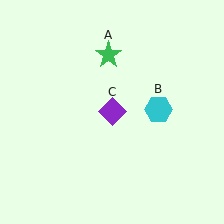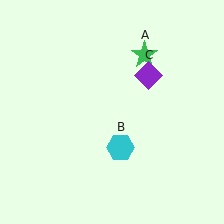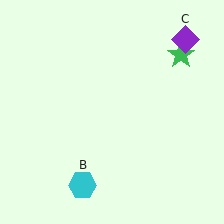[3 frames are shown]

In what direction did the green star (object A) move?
The green star (object A) moved right.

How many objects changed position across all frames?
3 objects changed position: green star (object A), cyan hexagon (object B), purple diamond (object C).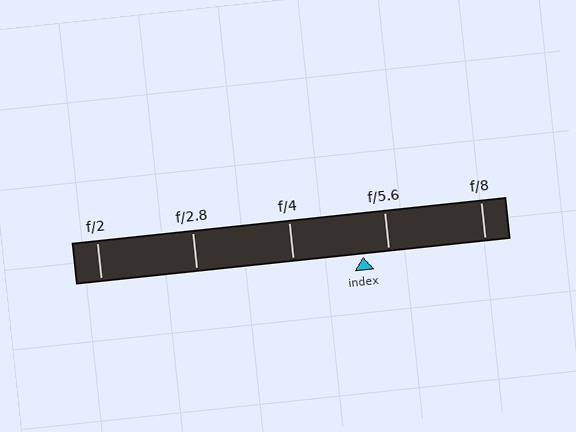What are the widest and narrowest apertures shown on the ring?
The widest aperture shown is f/2 and the narrowest is f/8.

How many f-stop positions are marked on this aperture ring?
There are 5 f-stop positions marked.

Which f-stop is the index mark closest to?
The index mark is closest to f/5.6.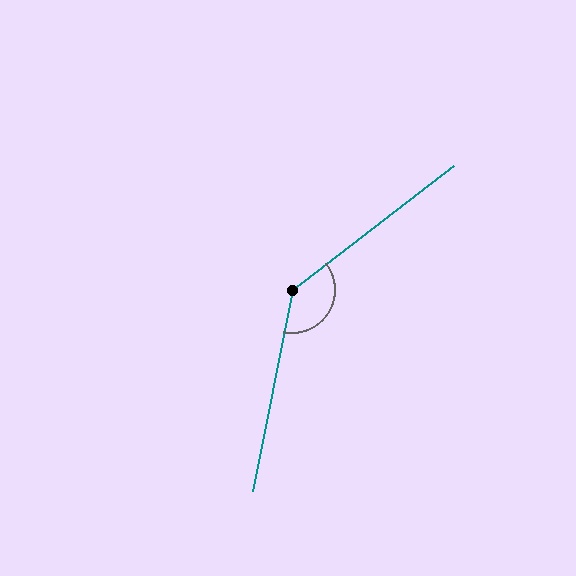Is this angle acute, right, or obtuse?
It is obtuse.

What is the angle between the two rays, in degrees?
Approximately 139 degrees.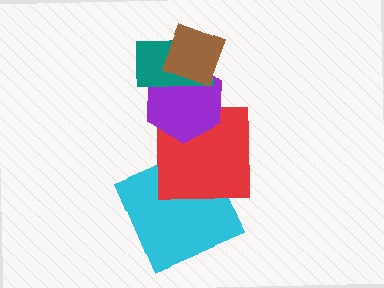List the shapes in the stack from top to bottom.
From top to bottom: the brown diamond, the teal rectangle, the purple hexagon, the red square, the cyan square.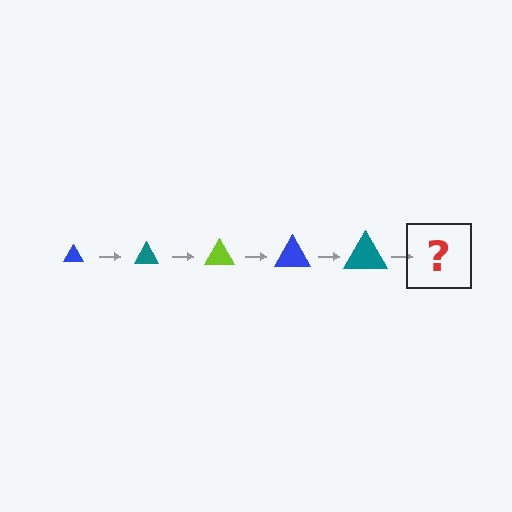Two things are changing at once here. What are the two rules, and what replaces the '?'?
The two rules are that the triangle grows larger each step and the color cycles through blue, teal, and lime. The '?' should be a lime triangle, larger than the previous one.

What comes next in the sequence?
The next element should be a lime triangle, larger than the previous one.